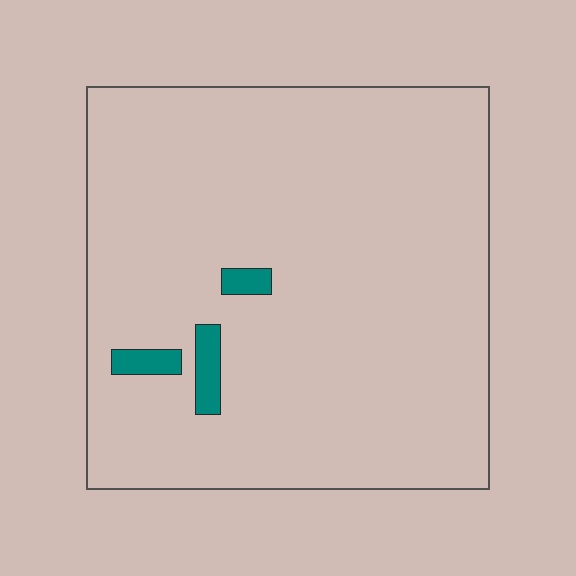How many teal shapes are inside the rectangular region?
3.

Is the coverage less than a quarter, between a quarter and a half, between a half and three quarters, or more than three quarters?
Less than a quarter.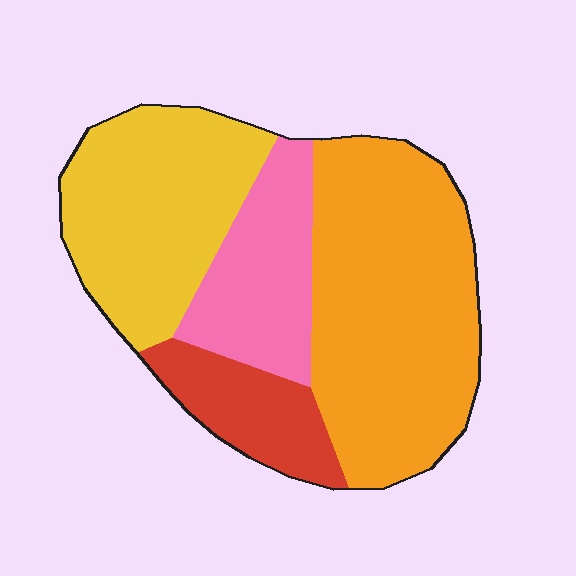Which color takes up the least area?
Red, at roughly 10%.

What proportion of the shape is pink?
Pink covers around 15% of the shape.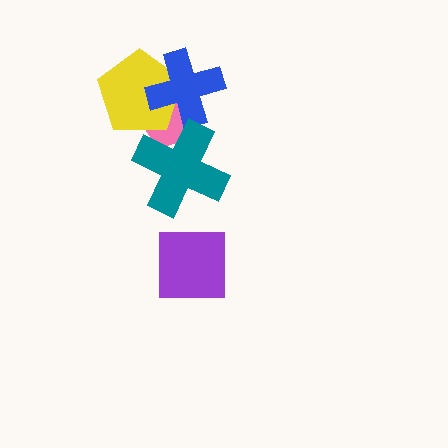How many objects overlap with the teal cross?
1 object overlaps with the teal cross.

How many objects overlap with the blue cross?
2 objects overlap with the blue cross.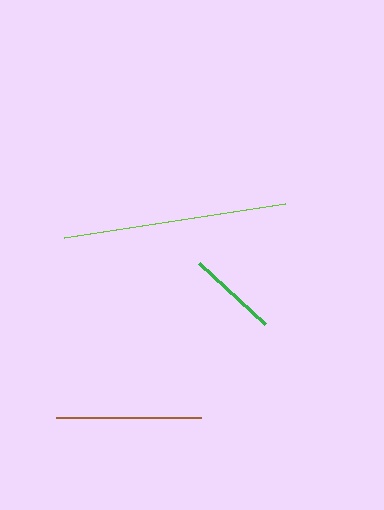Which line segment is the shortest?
The green line is the shortest at approximately 90 pixels.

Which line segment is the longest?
The lime line is the longest at approximately 224 pixels.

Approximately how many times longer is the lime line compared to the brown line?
The lime line is approximately 1.5 times the length of the brown line.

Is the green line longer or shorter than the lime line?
The lime line is longer than the green line.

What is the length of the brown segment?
The brown segment is approximately 145 pixels long.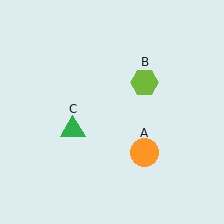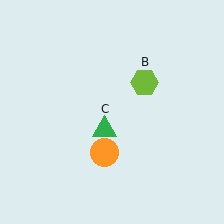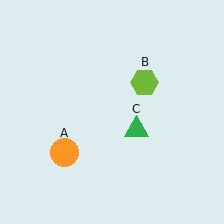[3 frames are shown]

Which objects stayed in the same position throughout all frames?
Lime hexagon (object B) remained stationary.